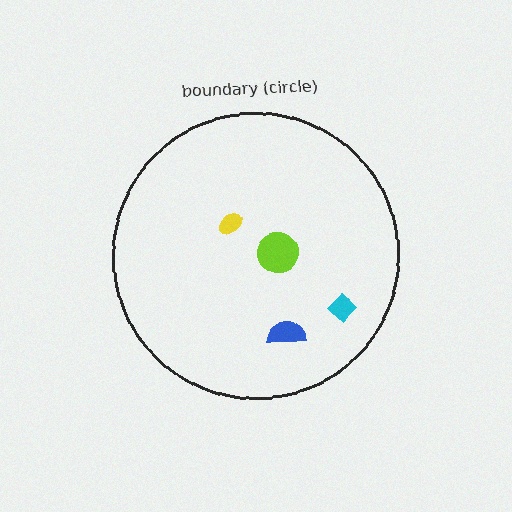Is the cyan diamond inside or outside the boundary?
Inside.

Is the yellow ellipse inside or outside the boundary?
Inside.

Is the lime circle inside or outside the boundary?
Inside.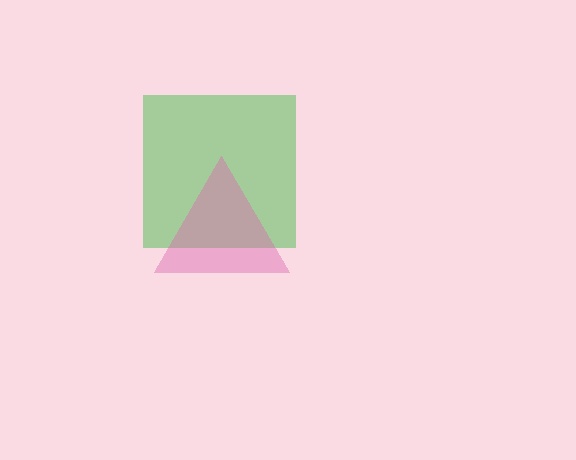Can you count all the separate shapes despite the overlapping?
Yes, there are 2 separate shapes.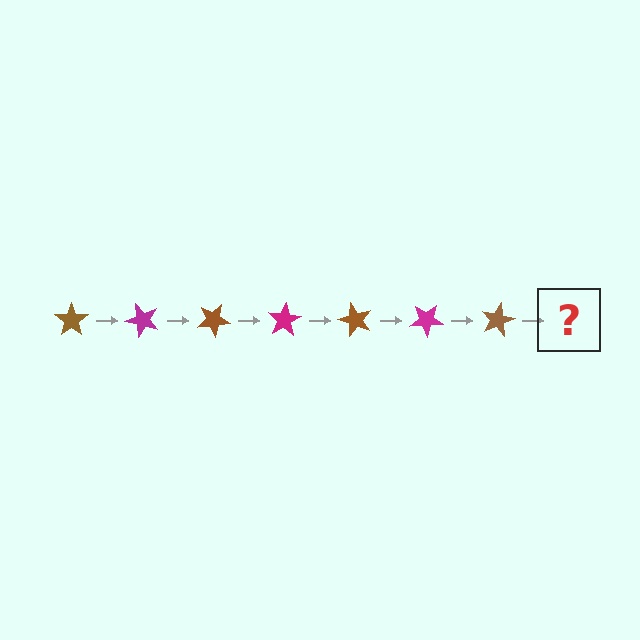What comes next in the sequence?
The next element should be a magenta star, rotated 350 degrees from the start.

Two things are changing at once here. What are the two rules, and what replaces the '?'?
The two rules are that it rotates 50 degrees each step and the color cycles through brown and magenta. The '?' should be a magenta star, rotated 350 degrees from the start.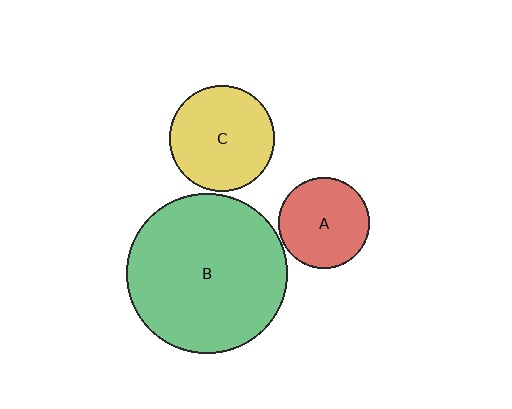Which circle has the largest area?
Circle B (green).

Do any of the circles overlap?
No, none of the circles overlap.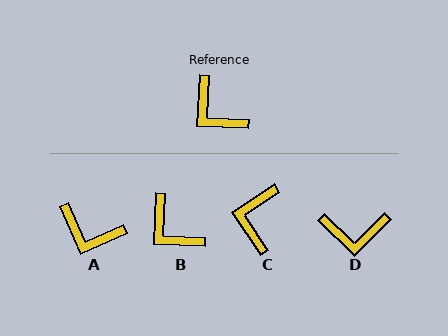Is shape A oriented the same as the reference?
No, it is off by about 26 degrees.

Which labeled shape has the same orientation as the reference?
B.